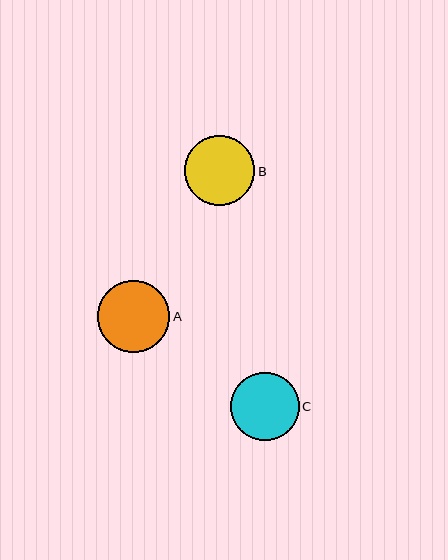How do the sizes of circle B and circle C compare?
Circle B and circle C are approximately the same size.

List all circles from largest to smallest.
From largest to smallest: A, B, C.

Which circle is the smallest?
Circle C is the smallest with a size of approximately 69 pixels.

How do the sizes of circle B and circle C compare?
Circle B and circle C are approximately the same size.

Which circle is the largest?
Circle A is the largest with a size of approximately 72 pixels.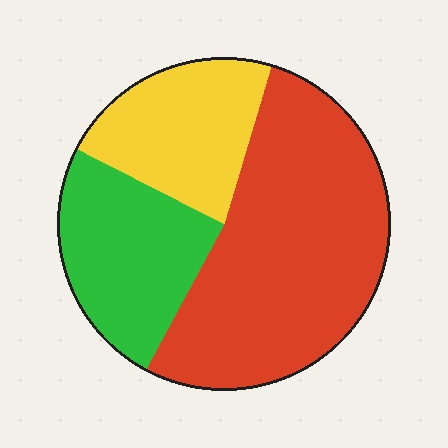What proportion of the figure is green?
Green takes up between a sixth and a third of the figure.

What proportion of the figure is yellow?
Yellow covers 22% of the figure.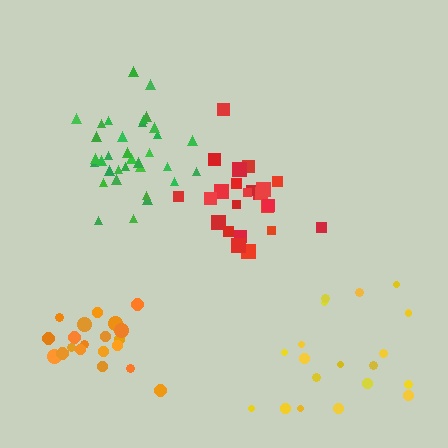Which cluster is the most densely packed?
Red.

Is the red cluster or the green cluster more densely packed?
Red.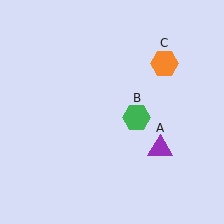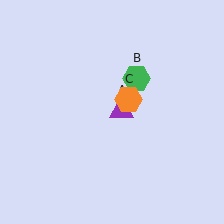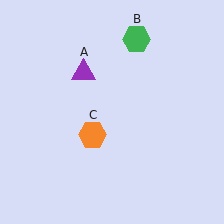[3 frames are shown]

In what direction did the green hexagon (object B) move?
The green hexagon (object B) moved up.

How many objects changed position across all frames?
3 objects changed position: purple triangle (object A), green hexagon (object B), orange hexagon (object C).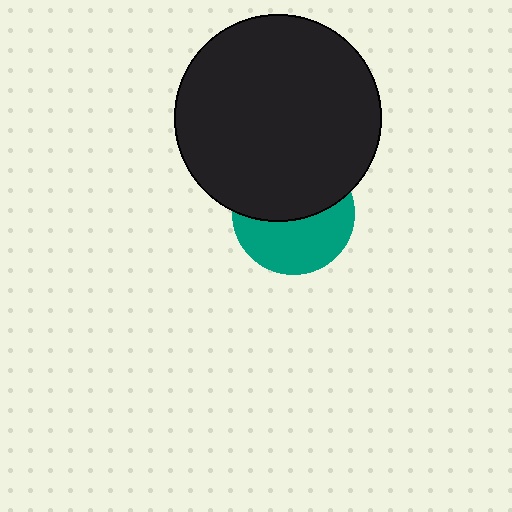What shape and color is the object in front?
The object in front is a black circle.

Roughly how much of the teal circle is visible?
About half of it is visible (roughly 49%).